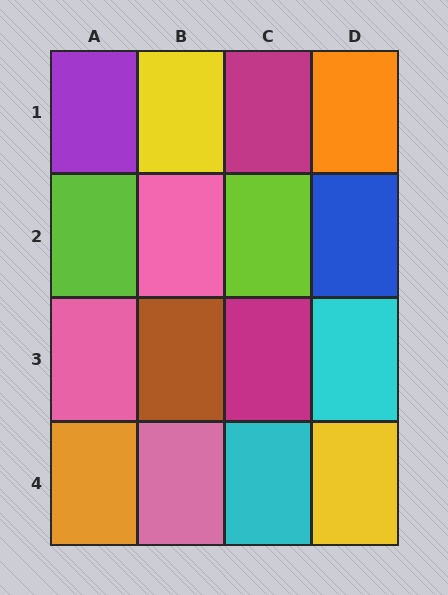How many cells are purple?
1 cell is purple.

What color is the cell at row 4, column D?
Yellow.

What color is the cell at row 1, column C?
Magenta.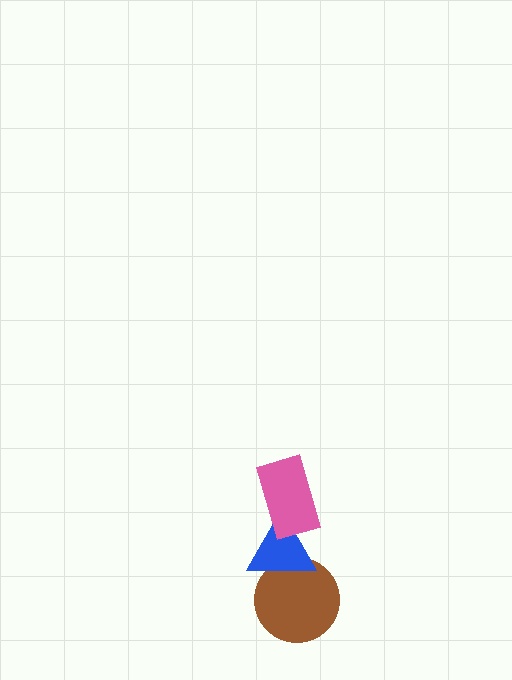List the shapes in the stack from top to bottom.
From top to bottom: the pink rectangle, the blue triangle, the brown circle.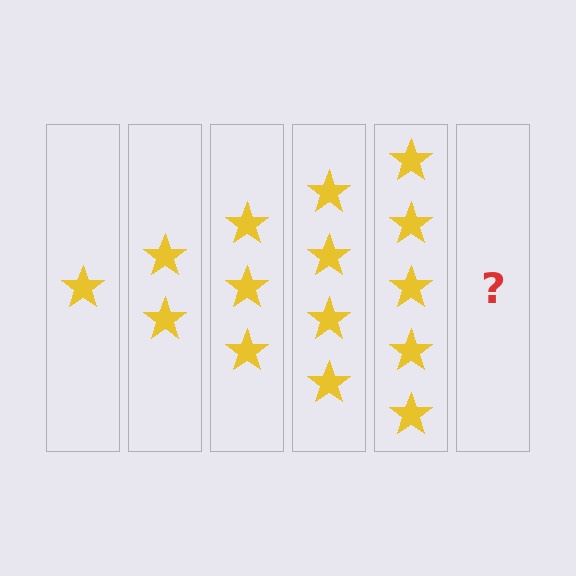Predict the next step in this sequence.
The next step is 6 stars.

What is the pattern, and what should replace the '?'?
The pattern is that each step adds one more star. The '?' should be 6 stars.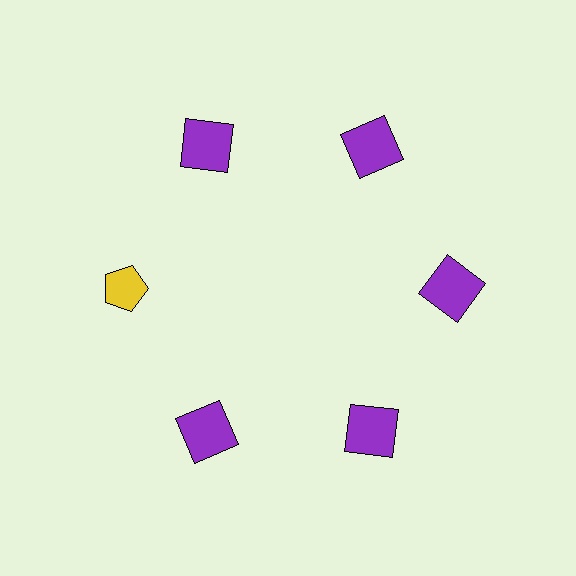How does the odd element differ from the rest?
It differs in both color (yellow instead of purple) and shape (pentagon instead of square).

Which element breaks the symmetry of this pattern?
The yellow pentagon at roughly the 9 o'clock position breaks the symmetry. All other shapes are purple squares.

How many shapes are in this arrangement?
There are 6 shapes arranged in a ring pattern.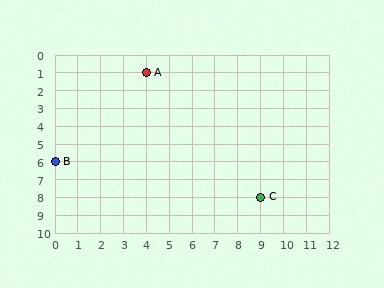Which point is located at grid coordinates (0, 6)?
Point B is at (0, 6).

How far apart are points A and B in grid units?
Points A and B are 4 columns and 5 rows apart (about 6.4 grid units diagonally).